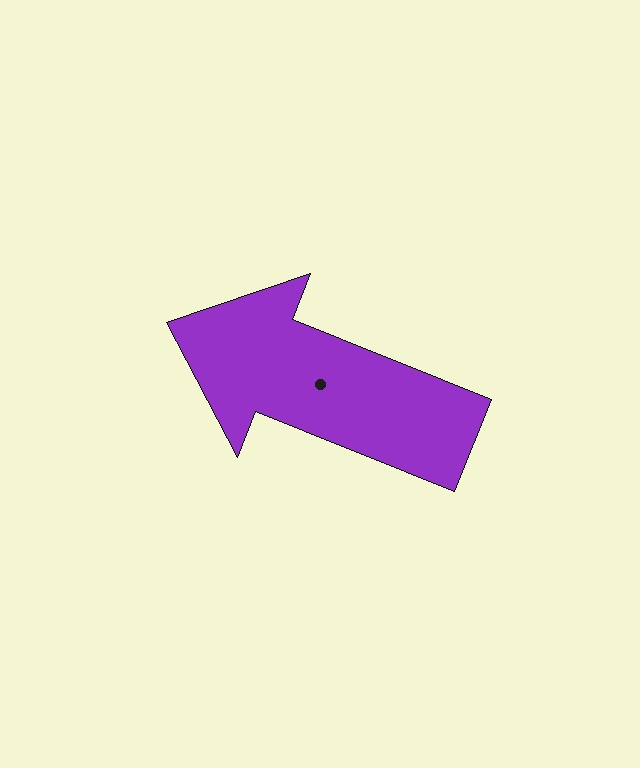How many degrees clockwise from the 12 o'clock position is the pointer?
Approximately 292 degrees.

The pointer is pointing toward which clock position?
Roughly 10 o'clock.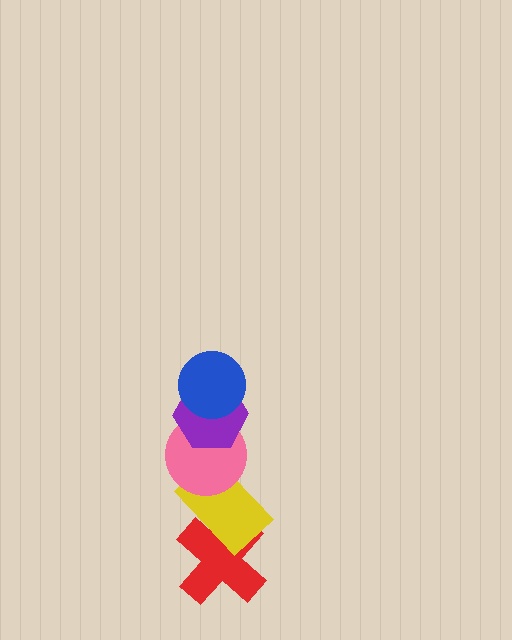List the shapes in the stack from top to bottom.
From top to bottom: the blue circle, the purple hexagon, the pink circle, the yellow rectangle, the red cross.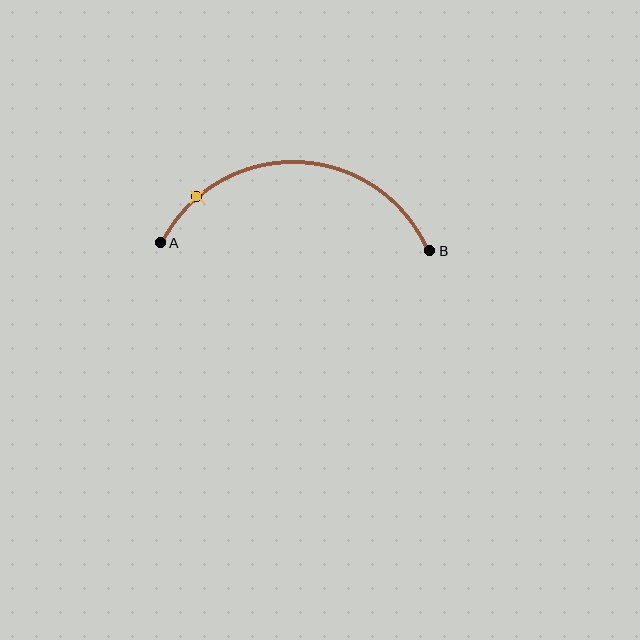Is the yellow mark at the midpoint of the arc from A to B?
No. The yellow mark lies on the arc but is closer to endpoint A. The arc midpoint would be at the point on the curve equidistant along the arc from both A and B.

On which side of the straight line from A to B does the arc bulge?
The arc bulges above the straight line connecting A and B.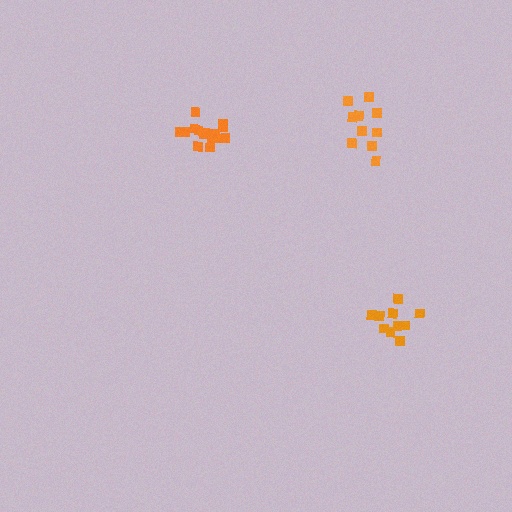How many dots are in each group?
Group 1: 15 dots, Group 2: 10 dots, Group 3: 10 dots (35 total).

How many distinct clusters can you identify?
There are 3 distinct clusters.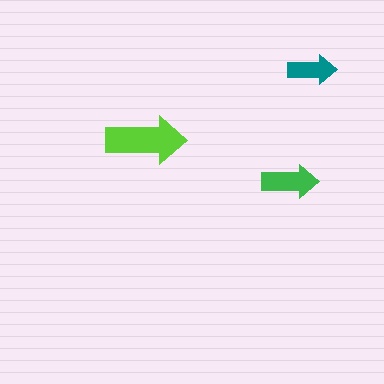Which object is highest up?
The teal arrow is topmost.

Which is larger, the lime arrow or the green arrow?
The lime one.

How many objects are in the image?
There are 3 objects in the image.